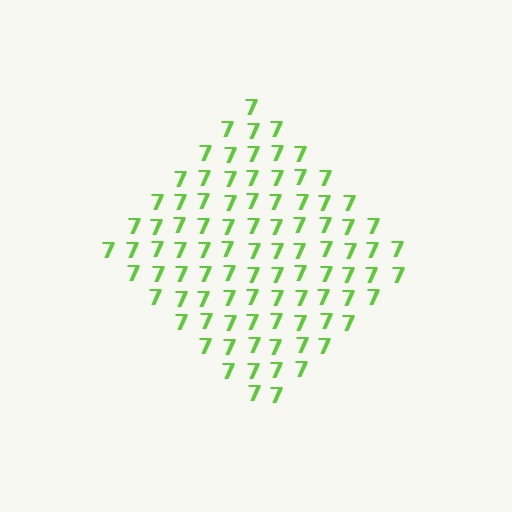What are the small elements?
The small elements are digit 7's.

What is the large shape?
The large shape is a diamond.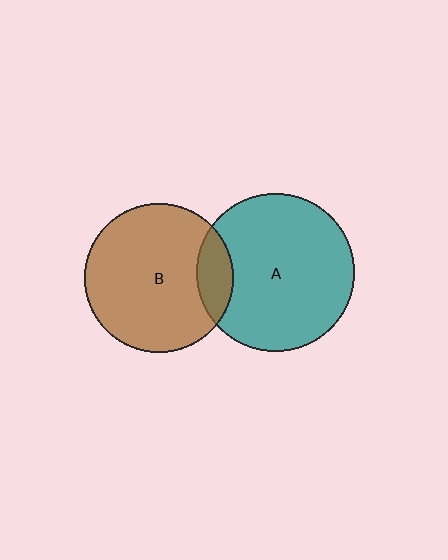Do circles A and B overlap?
Yes.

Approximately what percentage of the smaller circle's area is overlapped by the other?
Approximately 15%.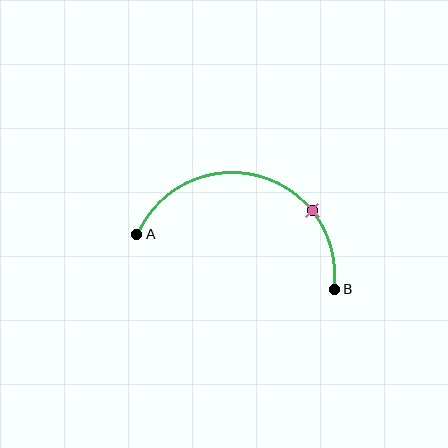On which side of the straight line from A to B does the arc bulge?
The arc bulges above the straight line connecting A and B.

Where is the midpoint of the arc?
The arc midpoint is the point on the curve farthest from the straight line joining A and B. It sits above that line.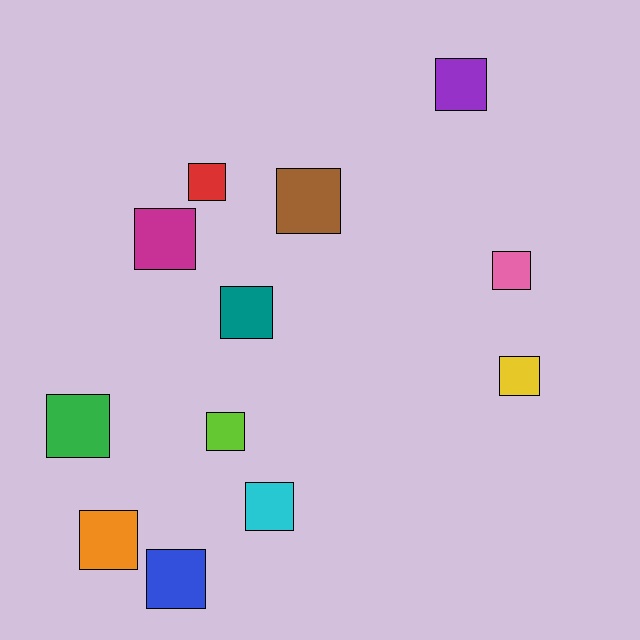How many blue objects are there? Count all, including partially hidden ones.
There is 1 blue object.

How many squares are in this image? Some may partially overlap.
There are 12 squares.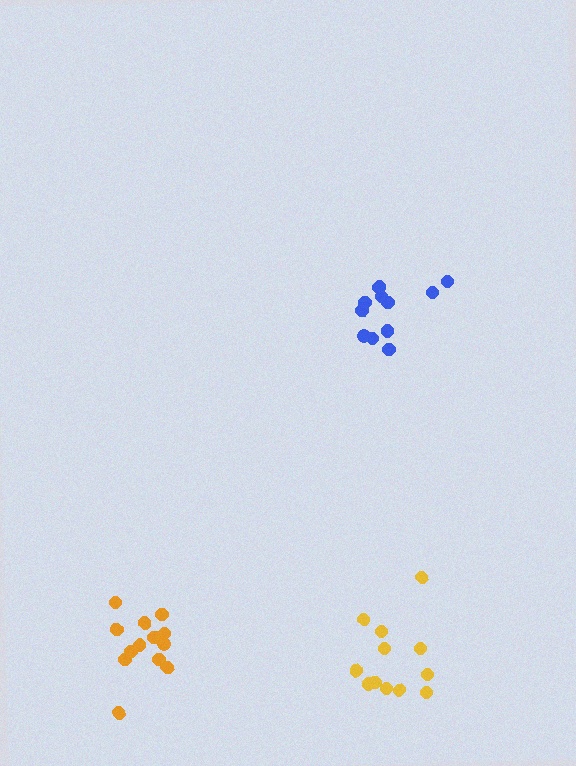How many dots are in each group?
Group 1: 14 dots, Group 2: 12 dots, Group 3: 12 dots (38 total).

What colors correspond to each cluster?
The clusters are colored: orange, yellow, blue.